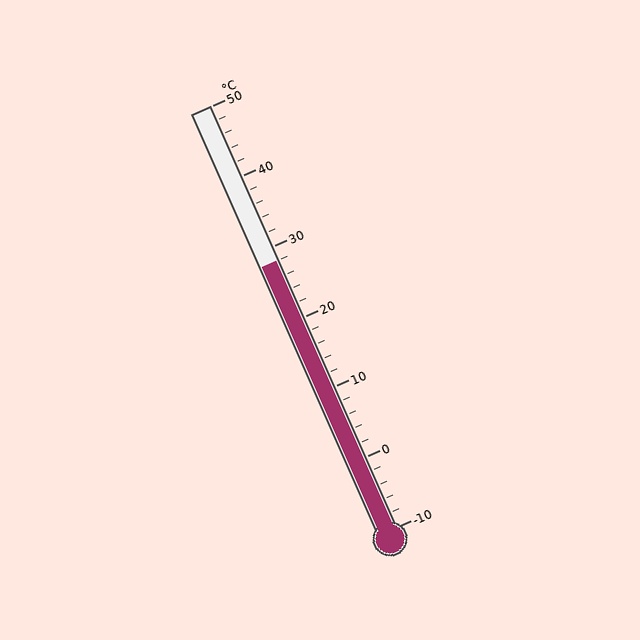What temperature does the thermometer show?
The thermometer shows approximately 28°C.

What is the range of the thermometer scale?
The thermometer scale ranges from -10°C to 50°C.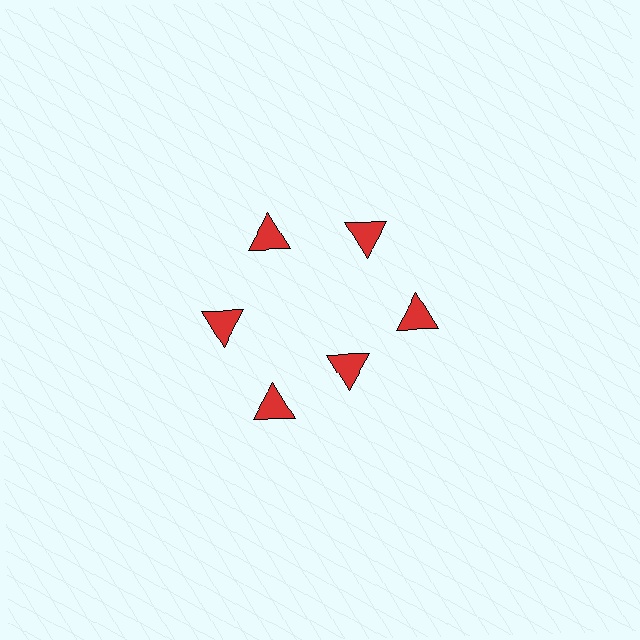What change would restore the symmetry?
The symmetry would be restored by moving it outward, back onto the ring so that all 6 triangles sit at equal angles and equal distance from the center.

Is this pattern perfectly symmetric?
No. The 6 red triangles are arranged in a ring, but one element near the 5 o'clock position is pulled inward toward the center, breaking the 6-fold rotational symmetry.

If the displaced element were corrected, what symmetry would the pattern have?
It would have 6-fold rotational symmetry — the pattern would map onto itself every 60 degrees.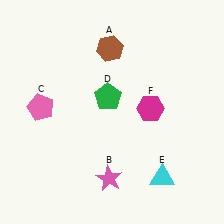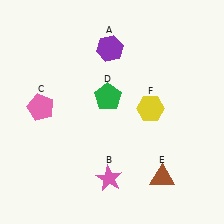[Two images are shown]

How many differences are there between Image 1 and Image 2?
There are 3 differences between the two images.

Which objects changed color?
A changed from brown to purple. E changed from cyan to brown. F changed from magenta to yellow.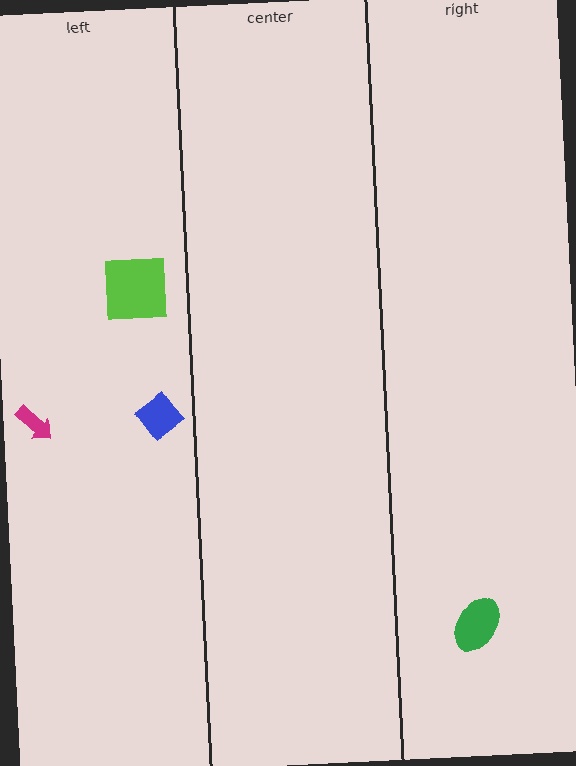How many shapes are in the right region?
1.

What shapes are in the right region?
The green ellipse.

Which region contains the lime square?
The left region.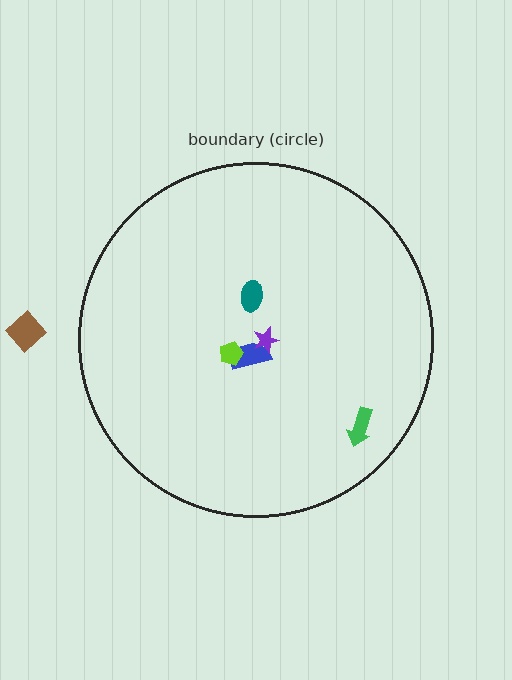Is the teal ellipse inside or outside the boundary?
Inside.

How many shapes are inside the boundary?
5 inside, 1 outside.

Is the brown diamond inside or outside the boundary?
Outside.